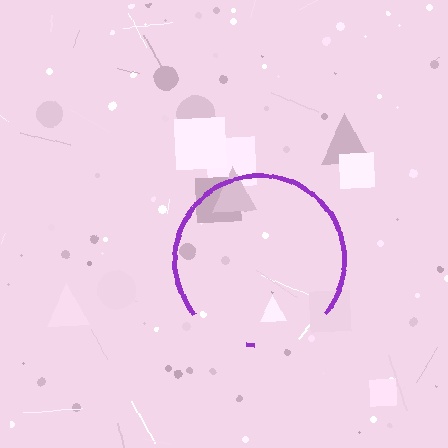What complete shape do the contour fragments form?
The contour fragments form a circle.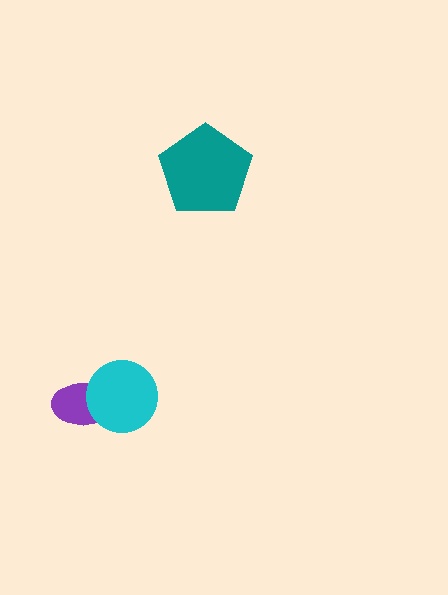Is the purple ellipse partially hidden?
Yes, it is partially covered by another shape.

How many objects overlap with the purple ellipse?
1 object overlaps with the purple ellipse.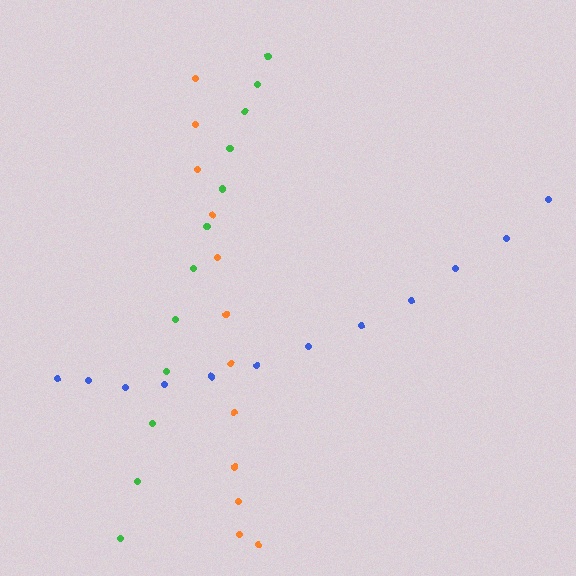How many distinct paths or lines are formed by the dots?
There are 3 distinct paths.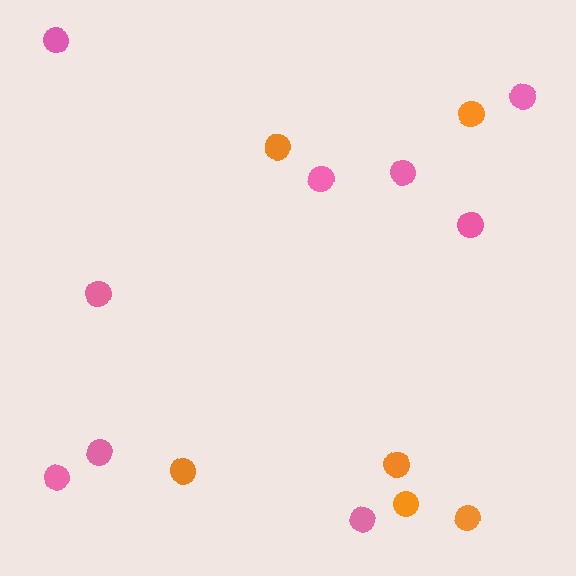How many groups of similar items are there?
There are 2 groups: one group of pink circles (9) and one group of orange circles (6).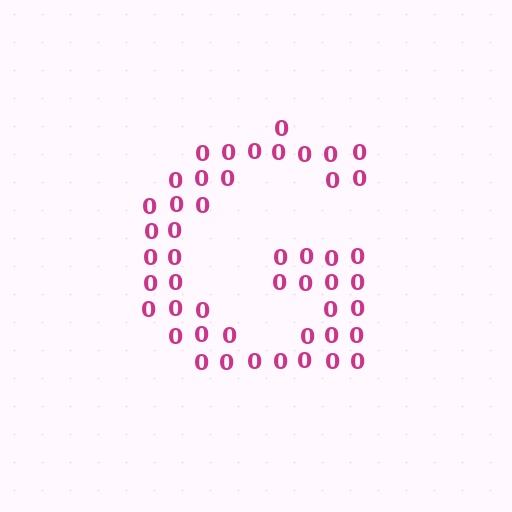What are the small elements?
The small elements are digit 0's.